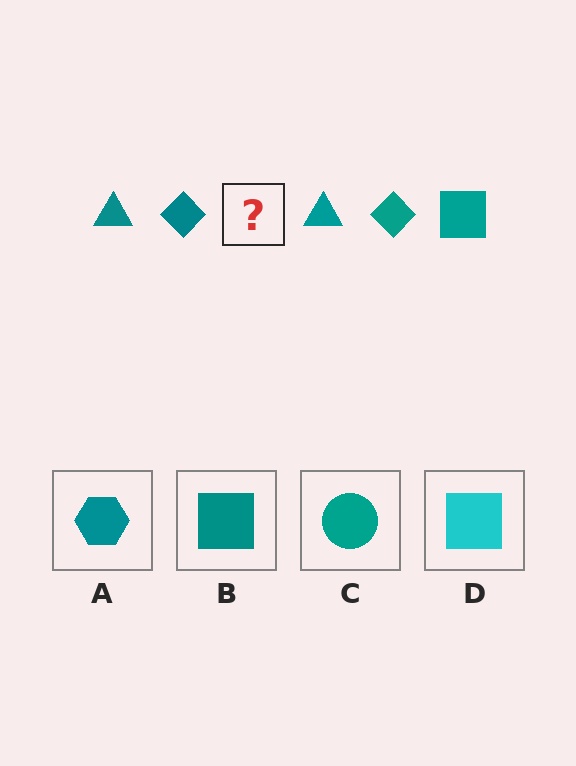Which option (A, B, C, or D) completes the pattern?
B.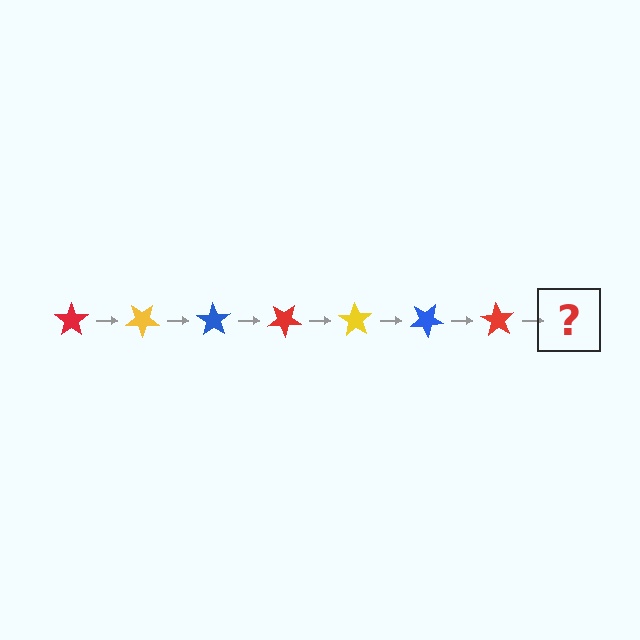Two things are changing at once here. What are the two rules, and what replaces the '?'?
The two rules are that it rotates 35 degrees each step and the color cycles through red, yellow, and blue. The '?' should be a yellow star, rotated 245 degrees from the start.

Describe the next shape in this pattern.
It should be a yellow star, rotated 245 degrees from the start.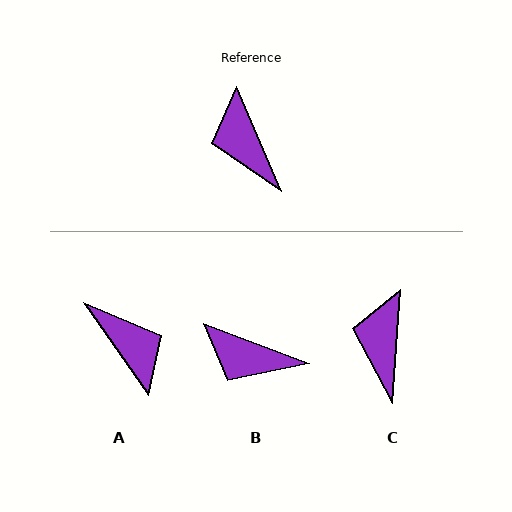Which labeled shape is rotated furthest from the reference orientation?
A, about 168 degrees away.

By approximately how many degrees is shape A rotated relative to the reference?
Approximately 168 degrees clockwise.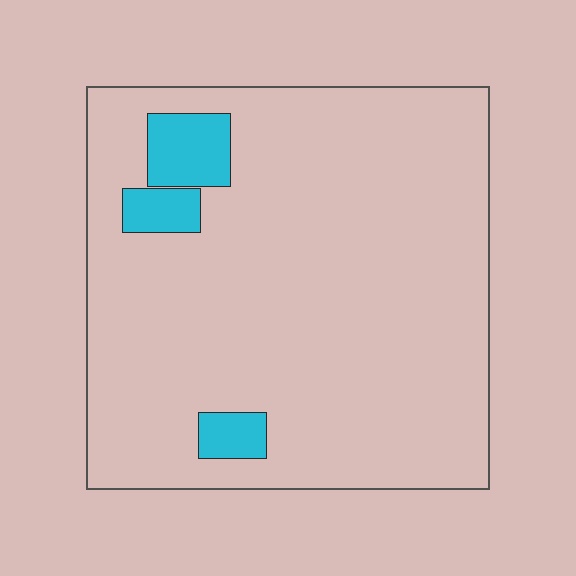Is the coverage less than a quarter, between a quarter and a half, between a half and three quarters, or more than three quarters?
Less than a quarter.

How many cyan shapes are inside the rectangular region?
3.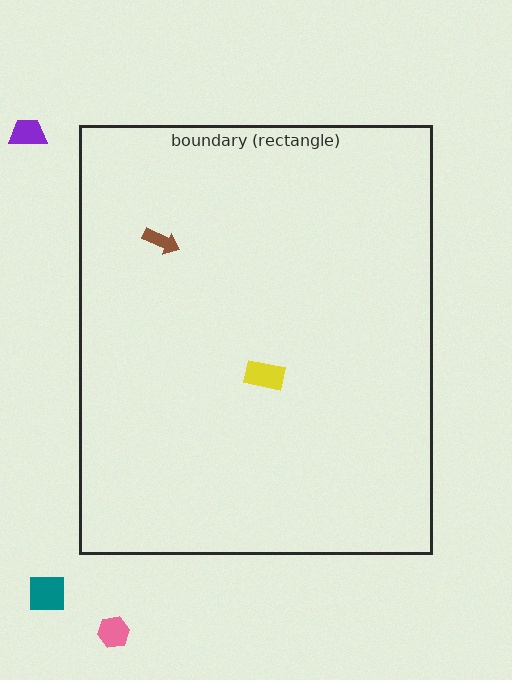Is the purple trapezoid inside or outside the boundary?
Outside.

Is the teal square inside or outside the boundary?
Outside.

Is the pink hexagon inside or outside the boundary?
Outside.